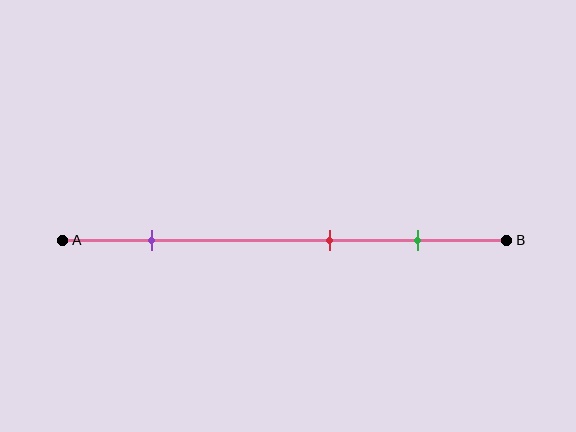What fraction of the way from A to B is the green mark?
The green mark is approximately 80% (0.8) of the way from A to B.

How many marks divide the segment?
There are 3 marks dividing the segment.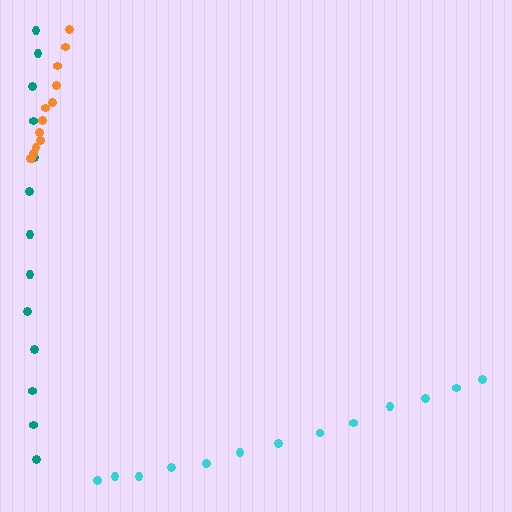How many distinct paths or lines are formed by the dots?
There are 3 distinct paths.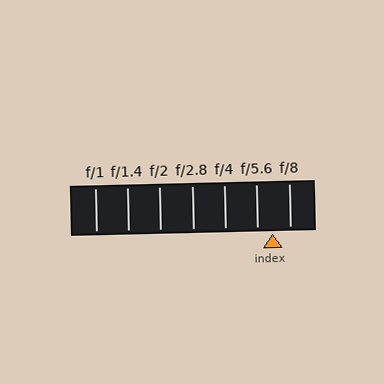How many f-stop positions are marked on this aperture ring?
There are 7 f-stop positions marked.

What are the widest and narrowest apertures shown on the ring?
The widest aperture shown is f/1 and the narrowest is f/8.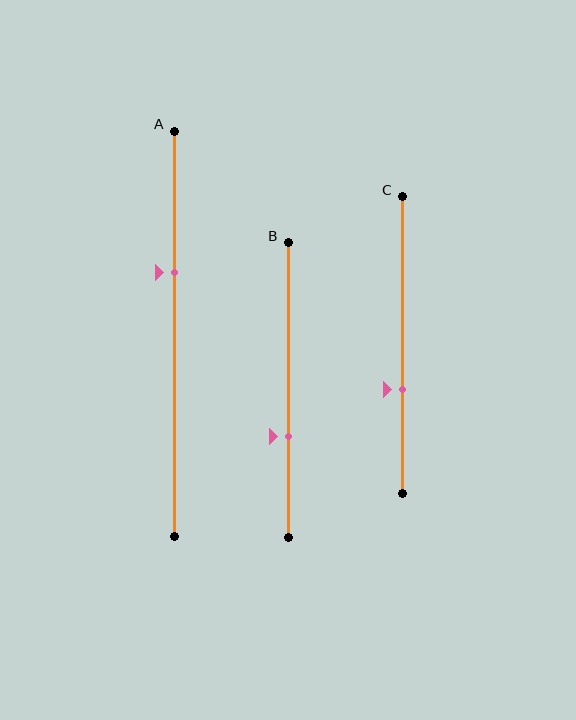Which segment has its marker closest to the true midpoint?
Segment C has its marker closest to the true midpoint.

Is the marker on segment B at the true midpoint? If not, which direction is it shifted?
No, the marker on segment B is shifted downward by about 16% of the segment length.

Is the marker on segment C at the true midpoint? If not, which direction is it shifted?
No, the marker on segment C is shifted downward by about 15% of the segment length.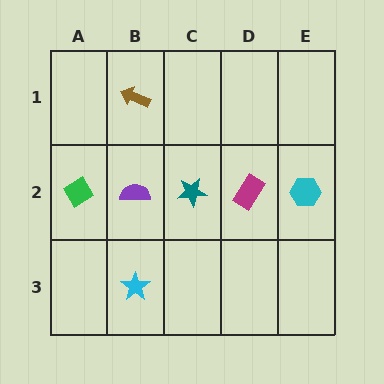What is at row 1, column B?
A brown arrow.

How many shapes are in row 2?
5 shapes.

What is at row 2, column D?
A magenta rectangle.